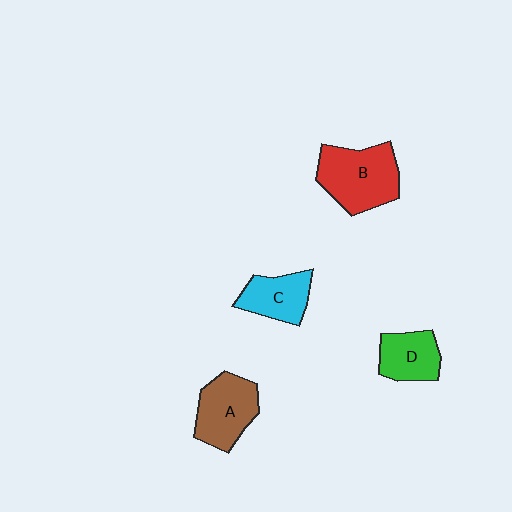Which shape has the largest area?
Shape B (red).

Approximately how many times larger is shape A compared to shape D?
Approximately 1.3 times.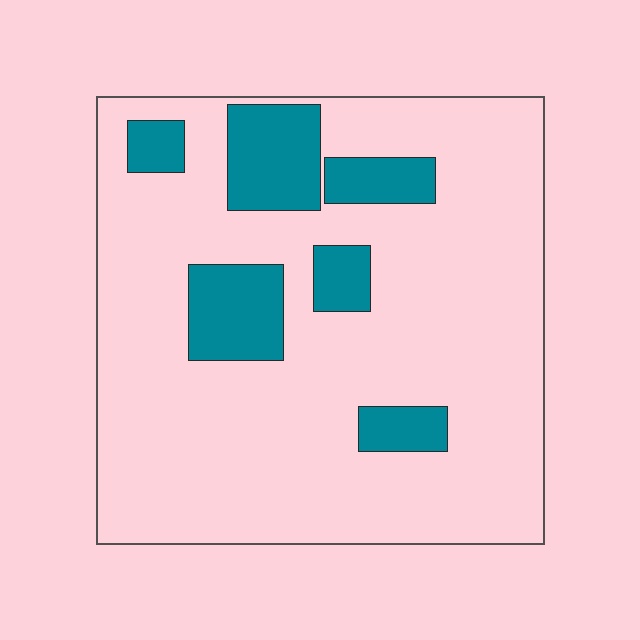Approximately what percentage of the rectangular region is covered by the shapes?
Approximately 20%.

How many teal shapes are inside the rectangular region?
6.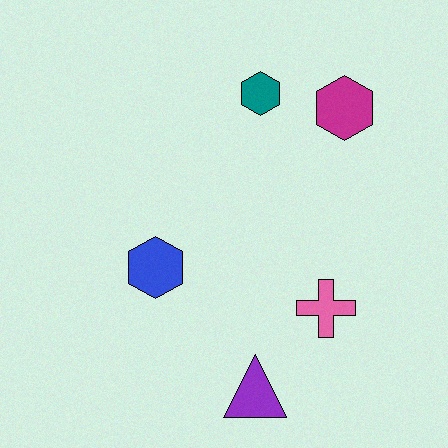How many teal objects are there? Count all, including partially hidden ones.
There is 1 teal object.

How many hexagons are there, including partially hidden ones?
There are 3 hexagons.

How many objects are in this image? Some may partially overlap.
There are 5 objects.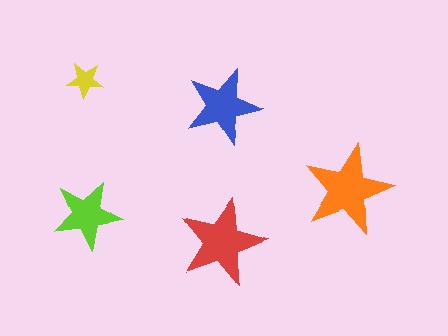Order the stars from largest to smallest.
the orange one, the red one, the blue one, the lime one, the yellow one.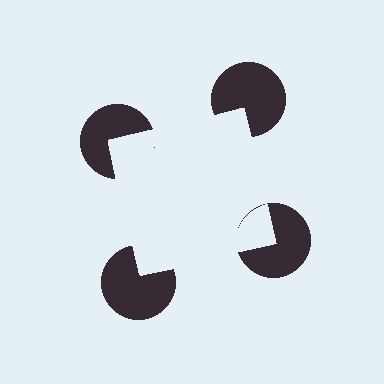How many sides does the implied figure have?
4 sides.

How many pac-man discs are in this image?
There are 4 — one at each vertex of the illusory square.